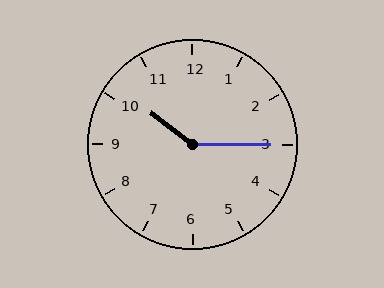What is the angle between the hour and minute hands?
Approximately 142 degrees.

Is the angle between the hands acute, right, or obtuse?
It is obtuse.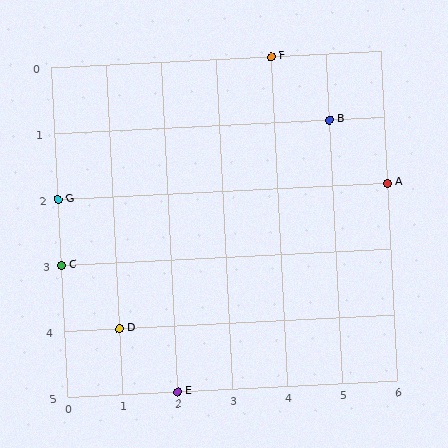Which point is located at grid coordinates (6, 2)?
Point A is at (6, 2).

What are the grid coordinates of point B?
Point B is at grid coordinates (5, 1).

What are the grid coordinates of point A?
Point A is at grid coordinates (6, 2).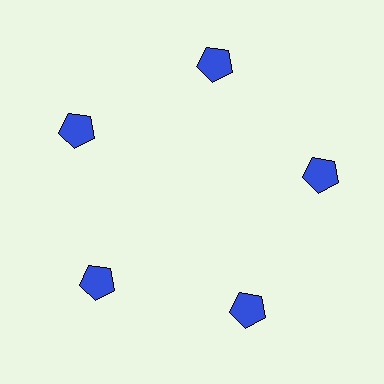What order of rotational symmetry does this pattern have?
This pattern has 5-fold rotational symmetry.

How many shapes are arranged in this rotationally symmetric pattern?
There are 5 shapes, arranged in 5 groups of 1.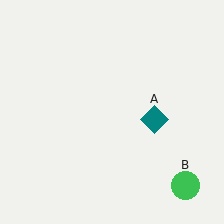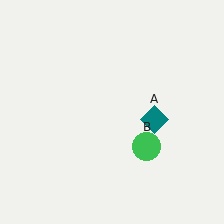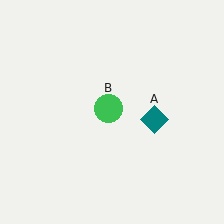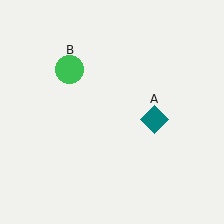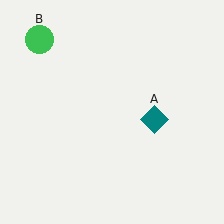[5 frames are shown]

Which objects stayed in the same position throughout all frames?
Teal diamond (object A) remained stationary.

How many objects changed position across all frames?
1 object changed position: green circle (object B).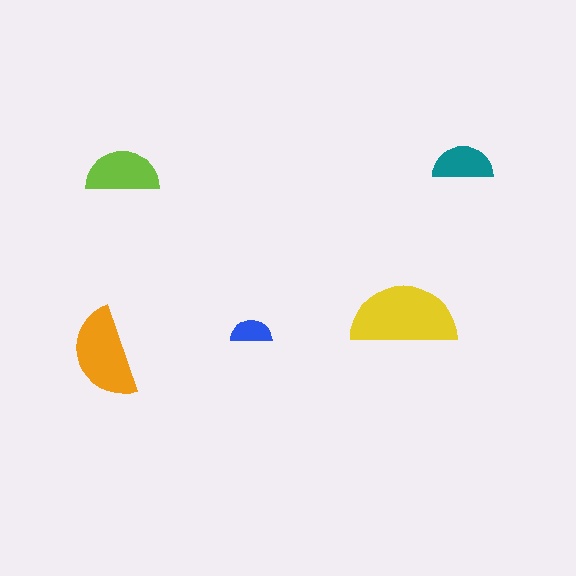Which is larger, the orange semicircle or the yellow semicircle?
The yellow one.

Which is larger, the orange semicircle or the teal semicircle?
The orange one.